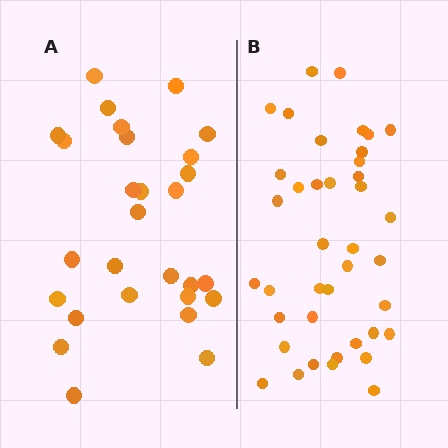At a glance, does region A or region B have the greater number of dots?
Region B (the right region) has more dots.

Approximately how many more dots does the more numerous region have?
Region B has roughly 12 or so more dots than region A.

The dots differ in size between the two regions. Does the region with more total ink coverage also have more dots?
No. Region A has more total ink coverage because its dots are larger, but region B actually contains more individual dots. Total area can be misleading — the number of items is what matters here.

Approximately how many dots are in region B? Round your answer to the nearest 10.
About 40 dots.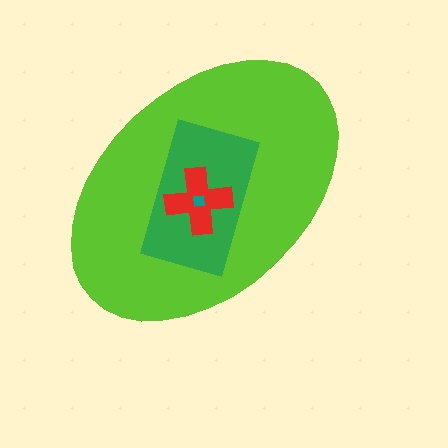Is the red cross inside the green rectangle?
Yes.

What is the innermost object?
The teal square.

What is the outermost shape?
The lime ellipse.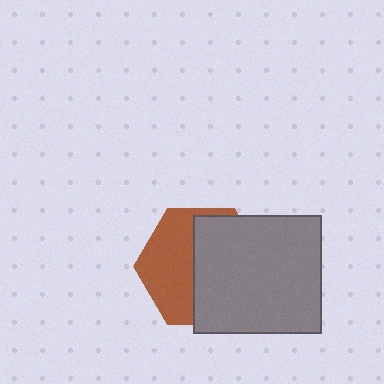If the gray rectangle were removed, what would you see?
You would see the complete brown hexagon.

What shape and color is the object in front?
The object in front is a gray rectangle.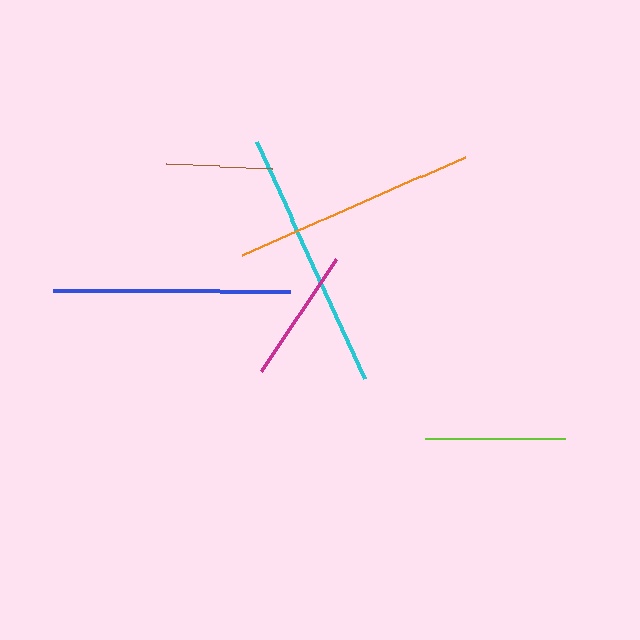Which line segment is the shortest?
The brown line is the shortest at approximately 106 pixels.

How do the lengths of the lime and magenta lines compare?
The lime and magenta lines are approximately the same length.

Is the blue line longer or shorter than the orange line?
The orange line is longer than the blue line.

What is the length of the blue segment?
The blue segment is approximately 237 pixels long.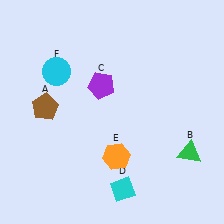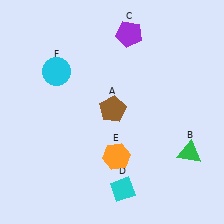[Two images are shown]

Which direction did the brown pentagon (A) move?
The brown pentagon (A) moved right.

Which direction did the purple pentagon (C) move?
The purple pentagon (C) moved up.